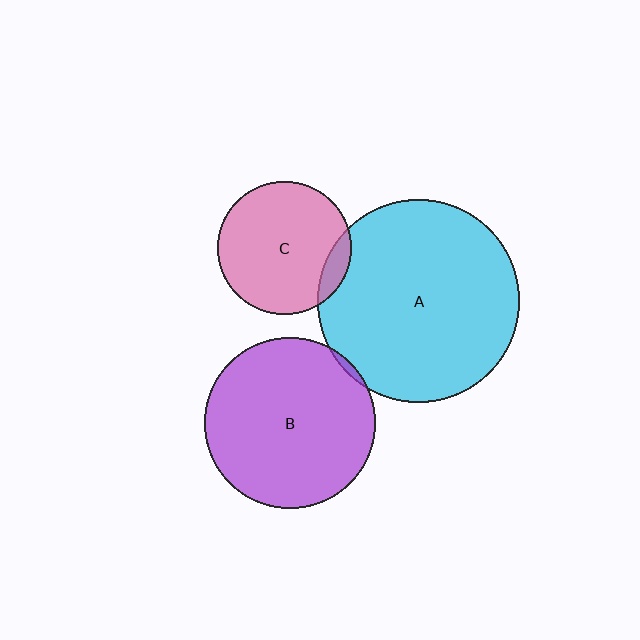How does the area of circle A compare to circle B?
Approximately 1.4 times.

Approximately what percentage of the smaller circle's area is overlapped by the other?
Approximately 5%.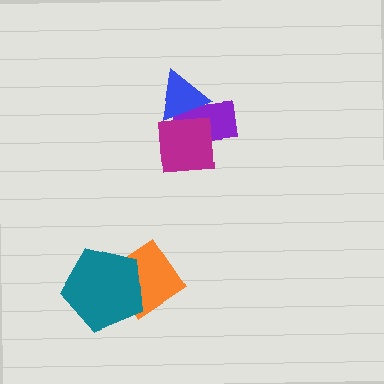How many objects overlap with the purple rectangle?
2 objects overlap with the purple rectangle.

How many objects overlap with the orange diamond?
1 object overlaps with the orange diamond.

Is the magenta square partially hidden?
No, no other shape covers it.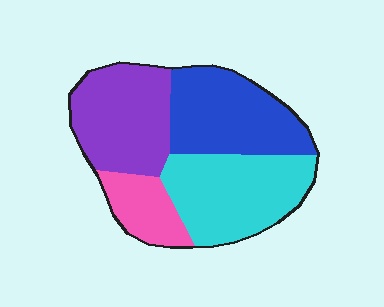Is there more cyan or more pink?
Cyan.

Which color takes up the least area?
Pink, at roughly 15%.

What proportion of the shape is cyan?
Cyan takes up between a quarter and a half of the shape.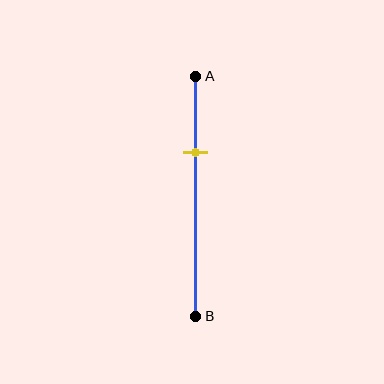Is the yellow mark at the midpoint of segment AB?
No, the mark is at about 30% from A, not at the 50% midpoint.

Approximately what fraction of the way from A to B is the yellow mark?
The yellow mark is approximately 30% of the way from A to B.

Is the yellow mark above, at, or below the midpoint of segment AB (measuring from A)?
The yellow mark is above the midpoint of segment AB.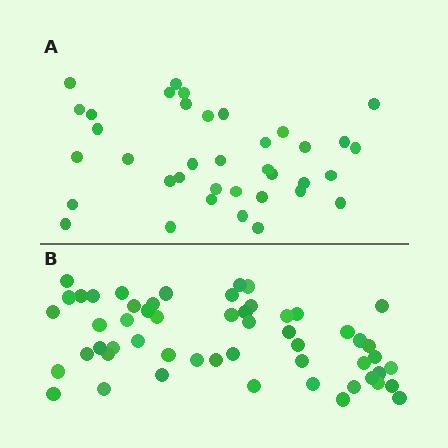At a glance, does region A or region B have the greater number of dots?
Region B (the bottom region) has more dots.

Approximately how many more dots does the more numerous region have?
Region B has approximately 15 more dots than region A.